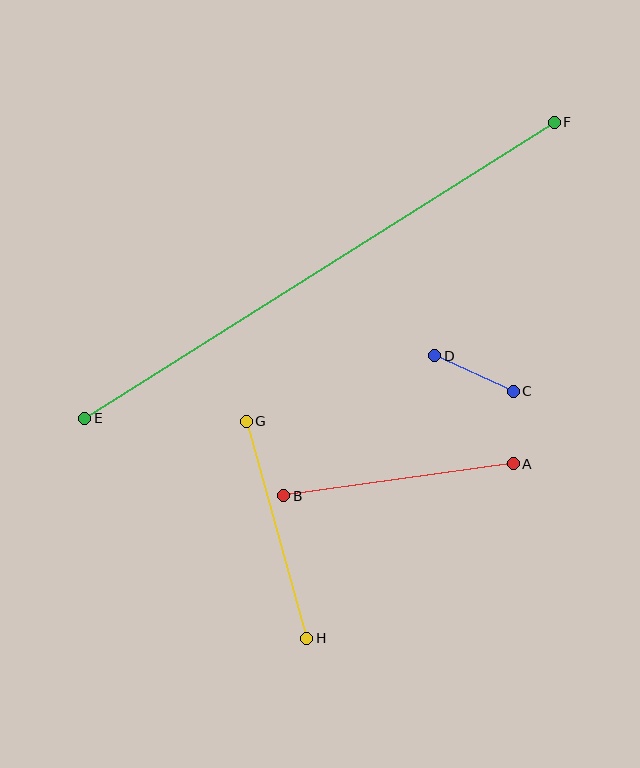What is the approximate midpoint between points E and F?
The midpoint is at approximately (320, 270) pixels.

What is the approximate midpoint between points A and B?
The midpoint is at approximately (398, 480) pixels.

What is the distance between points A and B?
The distance is approximately 232 pixels.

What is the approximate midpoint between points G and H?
The midpoint is at approximately (276, 530) pixels.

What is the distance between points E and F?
The distance is approximately 555 pixels.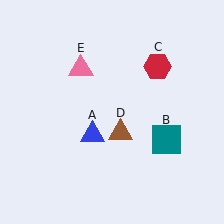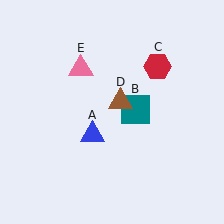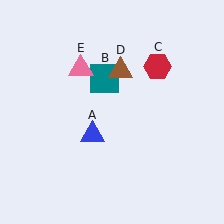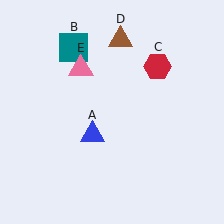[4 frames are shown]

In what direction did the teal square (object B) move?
The teal square (object B) moved up and to the left.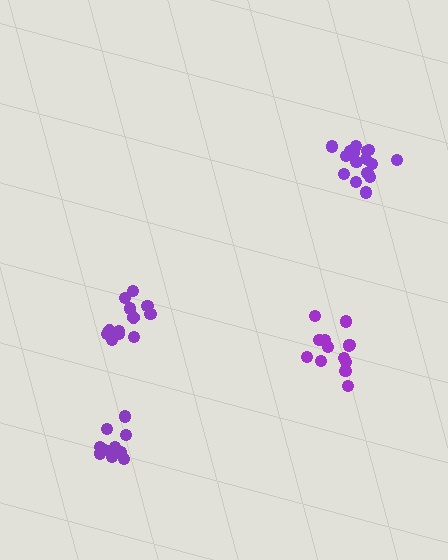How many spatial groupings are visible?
There are 4 spatial groupings.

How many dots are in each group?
Group 1: 13 dots, Group 2: 10 dots, Group 3: 16 dots, Group 4: 12 dots (51 total).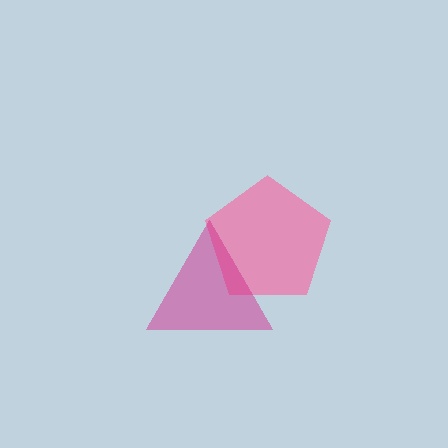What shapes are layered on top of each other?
The layered shapes are: a pink pentagon, a magenta triangle.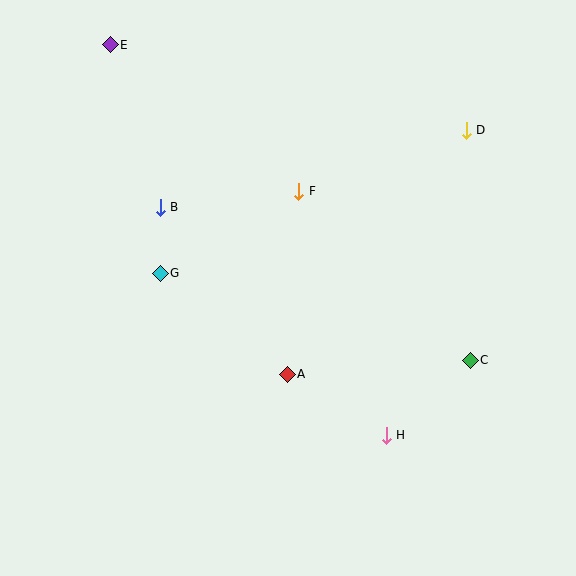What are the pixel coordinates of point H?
Point H is at (386, 435).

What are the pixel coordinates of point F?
Point F is at (299, 191).